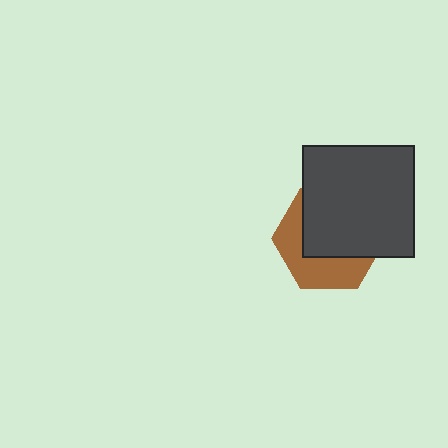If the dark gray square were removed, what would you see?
You would see the complete brown hexagon.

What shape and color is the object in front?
The object in front is a dark gray square.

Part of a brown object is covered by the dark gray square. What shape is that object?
It is a hexagon.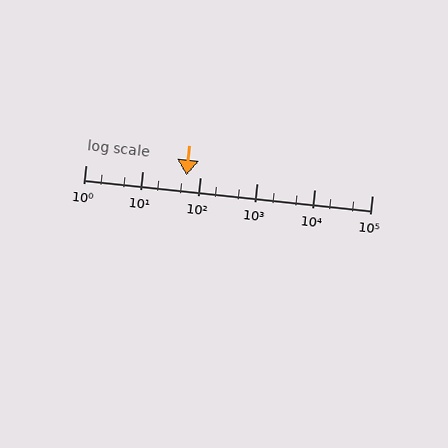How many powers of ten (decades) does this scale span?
The scale spans 5 decades, from 1 to 100000.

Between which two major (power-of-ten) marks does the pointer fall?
The pointer is between 10 and 100.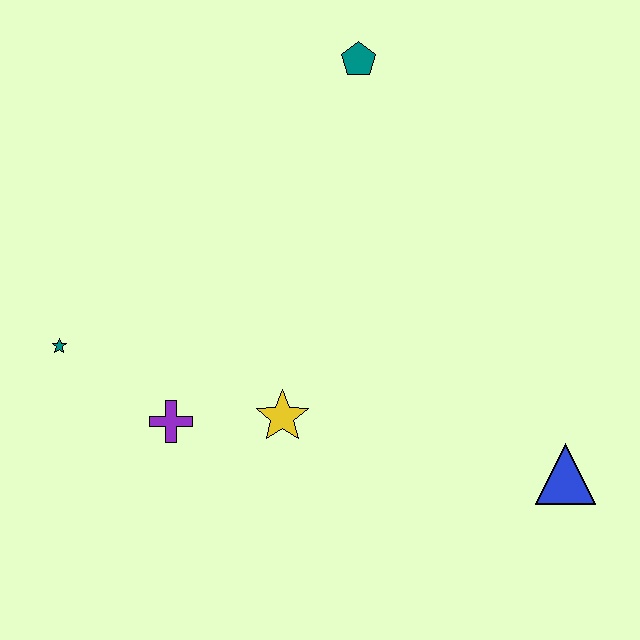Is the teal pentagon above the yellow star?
Yes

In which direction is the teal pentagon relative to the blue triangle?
The teal pentagon is above the blue triangle.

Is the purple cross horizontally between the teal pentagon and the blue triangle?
No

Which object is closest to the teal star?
The purple cross is closest to the teal star.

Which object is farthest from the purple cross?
The teal pentagon is farthest from the purple cross.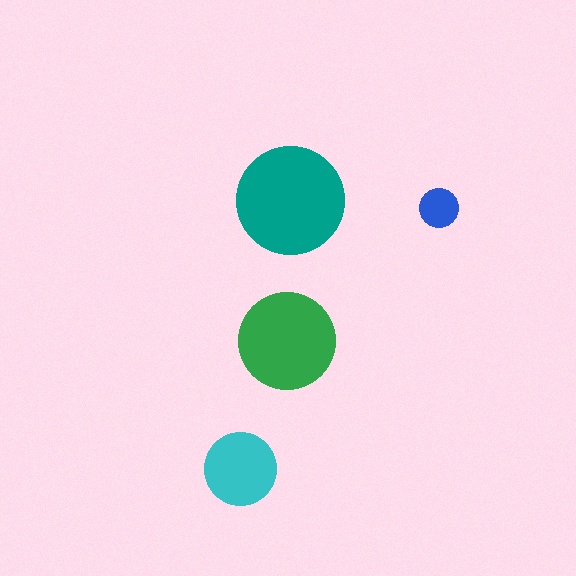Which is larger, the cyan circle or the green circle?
The green one.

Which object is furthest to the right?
The blue circle is rightmost.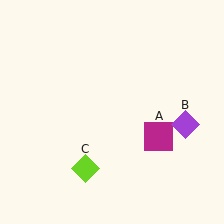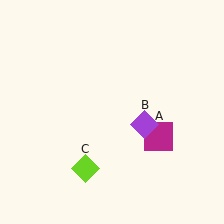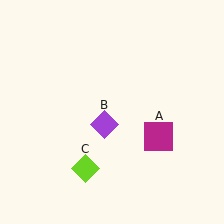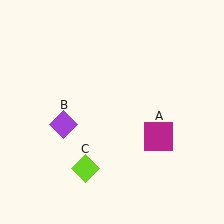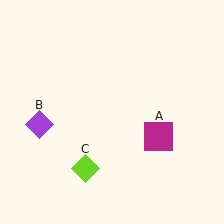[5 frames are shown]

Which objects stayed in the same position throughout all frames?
Magenta square (object A) and lime diamond (object C) remained stationary.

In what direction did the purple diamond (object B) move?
The purple diamond (object B) moved left.